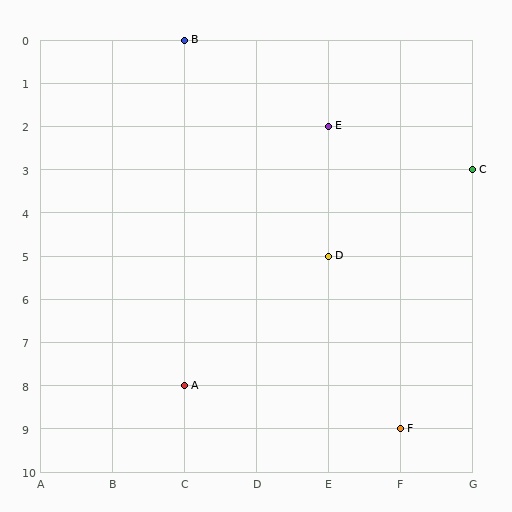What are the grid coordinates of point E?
Point E is at grid coordinates (E, 2).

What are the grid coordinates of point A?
Point A is at grid coordinates (C, 8).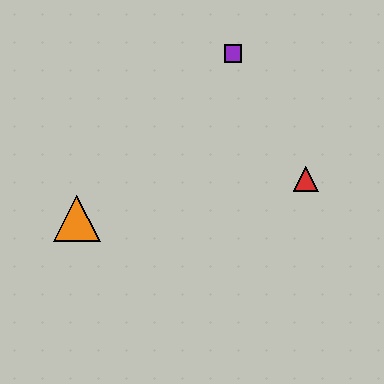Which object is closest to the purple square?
The red triangle is closest to the purple square.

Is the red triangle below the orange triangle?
No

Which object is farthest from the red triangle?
The orange triangle is farthest from the red triangle.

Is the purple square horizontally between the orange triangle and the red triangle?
Yes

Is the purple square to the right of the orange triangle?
Yes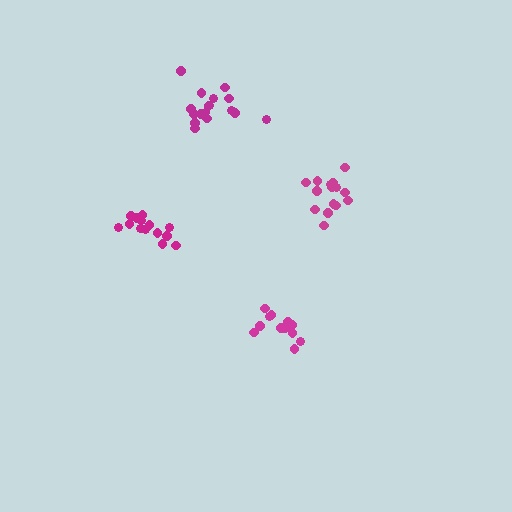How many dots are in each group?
Group 1: 16 dots, Group 2: 17 dots, Group 3: 12 dots, Group 4: 14 dots (59 total).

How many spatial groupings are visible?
There are 4 spatial groupings.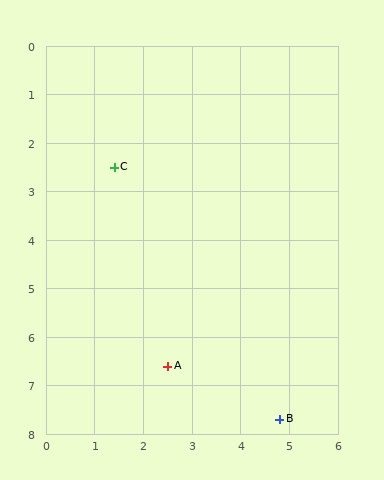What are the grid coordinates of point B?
Point B is at approximately (4.8, 7.7).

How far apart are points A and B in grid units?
Points A and B are about 2.5 grid units apart.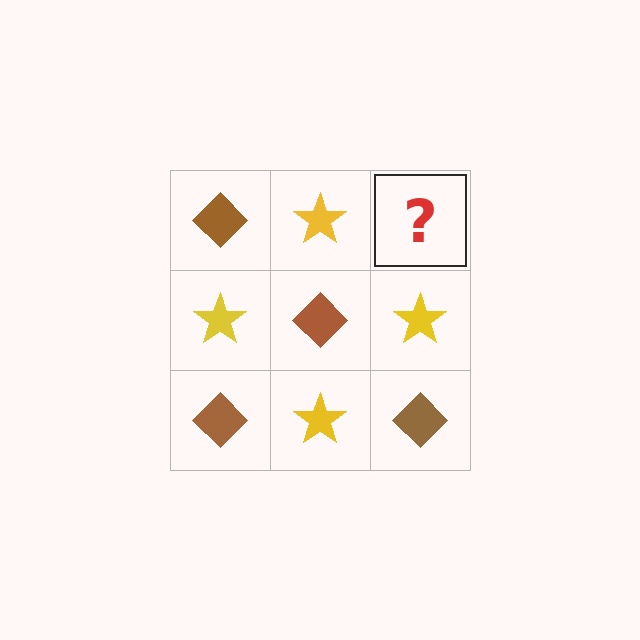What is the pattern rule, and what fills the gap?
The rule is that it alternates brown diamond and yellow star in a checkerboard pattern. The gap should be filled with a brown diamond.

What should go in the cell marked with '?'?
The missing cell should contain a brown diamond.